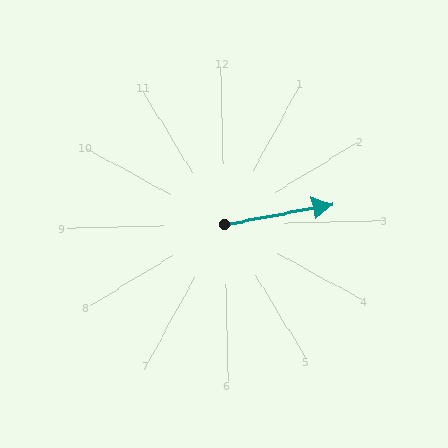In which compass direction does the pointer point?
East.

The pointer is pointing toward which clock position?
Roughly 3 o'clock.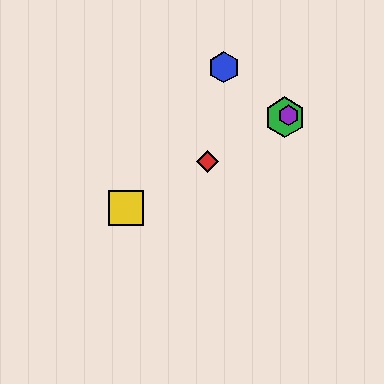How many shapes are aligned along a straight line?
4 shapes (the red diamond, the green hexagon, the yellow square, the purple hexagon) are aligned along a straight line.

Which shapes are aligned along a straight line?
The red diamond, the green hexagon, the yellow square, the purple hexagon are aligned along a straight line.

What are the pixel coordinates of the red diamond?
The red diamond is at (208, 161).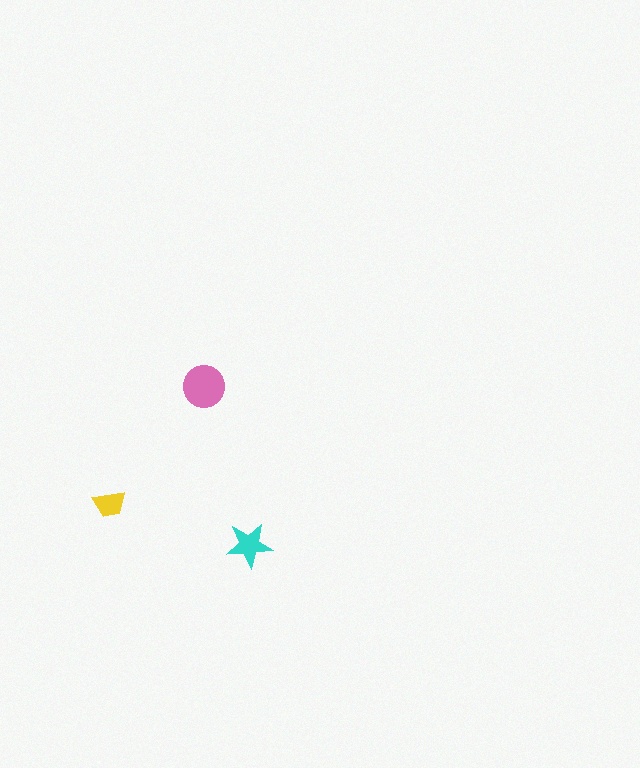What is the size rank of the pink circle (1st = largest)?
1st.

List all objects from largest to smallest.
The pink circle, the cyan star, the yellow trapezoid.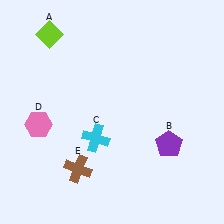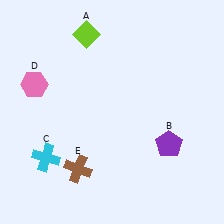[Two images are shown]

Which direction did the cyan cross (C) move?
The cyan cross (C) moved left.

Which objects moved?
The objects that moved are: the lime diamond (A), the cyan cross (C), the pink hexagon (D).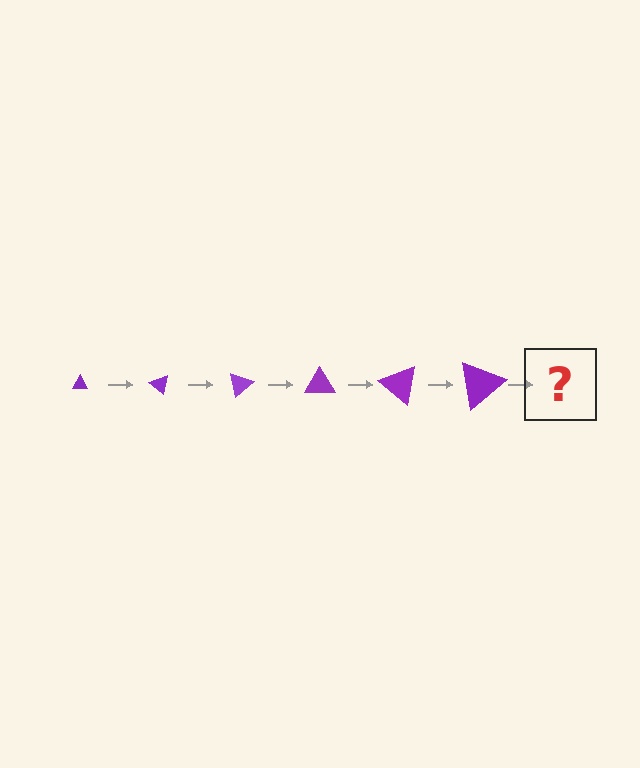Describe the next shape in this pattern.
It should be a triangle, larger than the previous one and rotated 240 degrees from the start.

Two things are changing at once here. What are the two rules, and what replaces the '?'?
The two rules are that the triangle grows larger each step and it rotates 40 degrees each step. The '?' should be a triangle, larger than the previous one and rotated 240 degrees from the start.